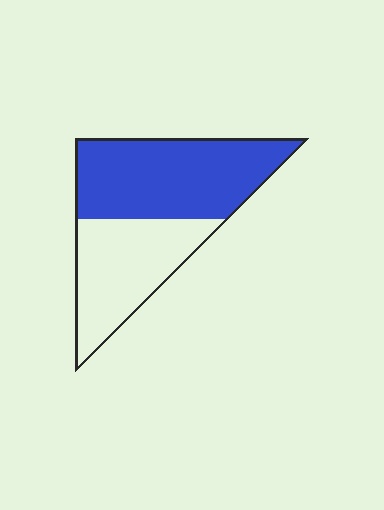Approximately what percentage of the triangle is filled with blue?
Approximately 55%.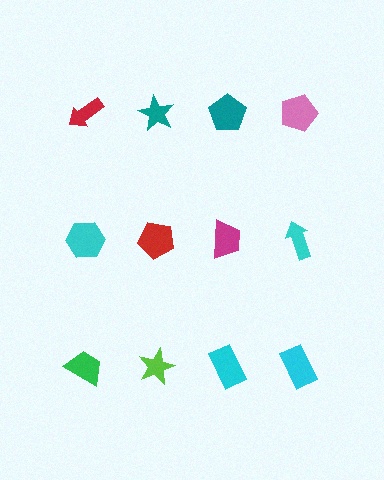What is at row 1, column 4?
A pink pentagon.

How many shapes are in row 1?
4 shapes.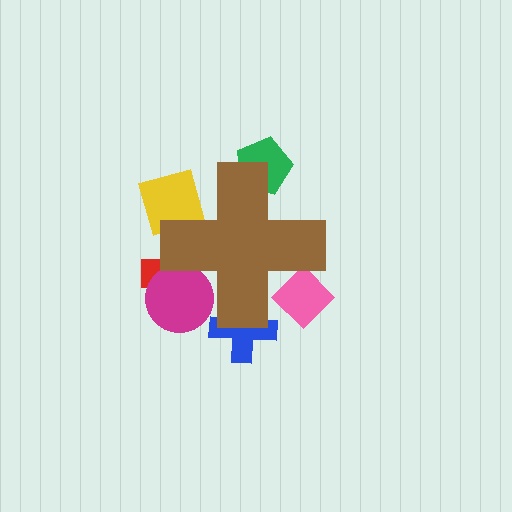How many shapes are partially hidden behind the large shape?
6 shapes are partially hidden.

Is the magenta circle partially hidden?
Yes, the magenta circle is partially hidden behind the brown cross.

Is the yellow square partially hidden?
Yes, the yellow square is partially hidden behind the brown cross.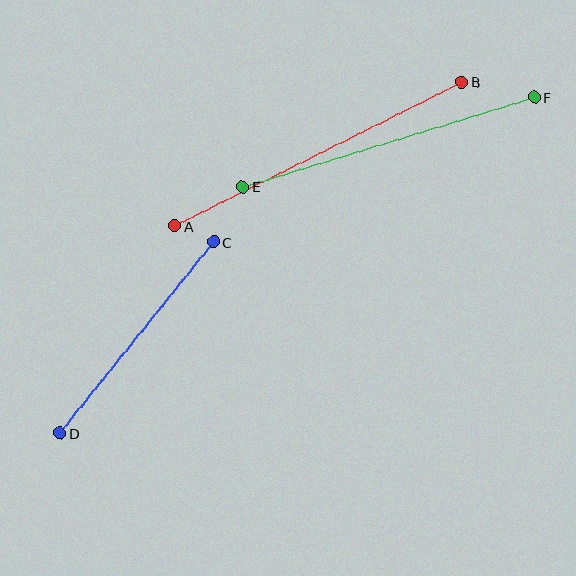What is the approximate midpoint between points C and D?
The midpoint is at approximately (137, 338) pixels.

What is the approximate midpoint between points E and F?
The midpoint is at approximately (389, 142) pixels.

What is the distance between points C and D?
The distance is approximately 246 pixels.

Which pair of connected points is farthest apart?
Points A and B are farthest apart.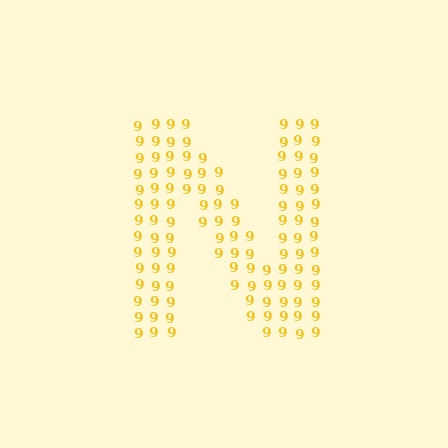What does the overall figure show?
The overall figure shows the letter N.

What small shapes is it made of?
It is made of small digit 9's.